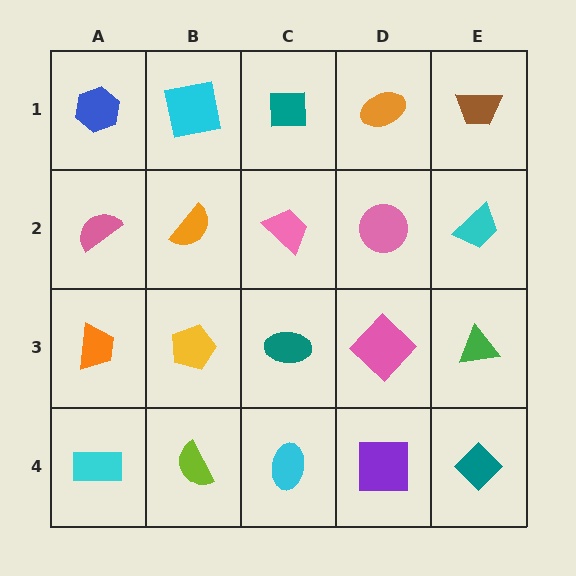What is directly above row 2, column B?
A cyan square.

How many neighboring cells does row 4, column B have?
3.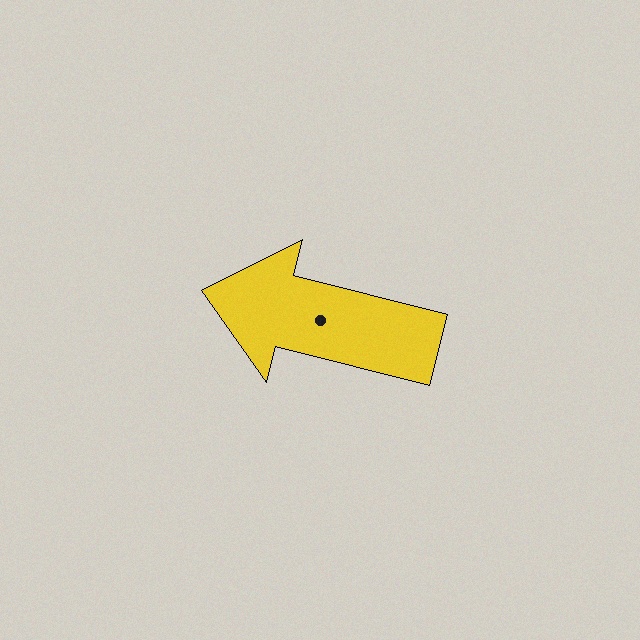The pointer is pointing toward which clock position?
Roughly 9 o'clock.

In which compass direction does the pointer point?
West.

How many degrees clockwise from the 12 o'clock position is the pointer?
Approximately 284 degrees.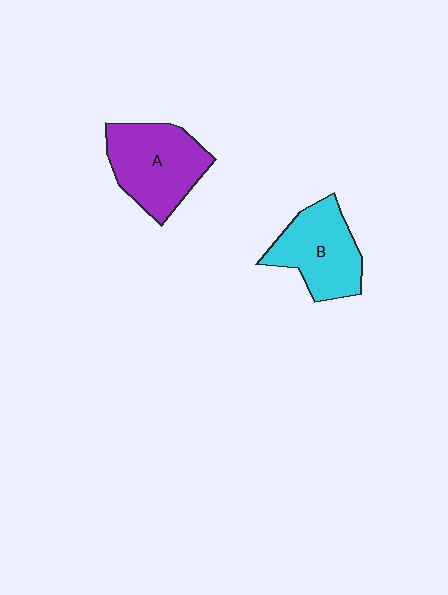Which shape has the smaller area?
Shape B (cyan).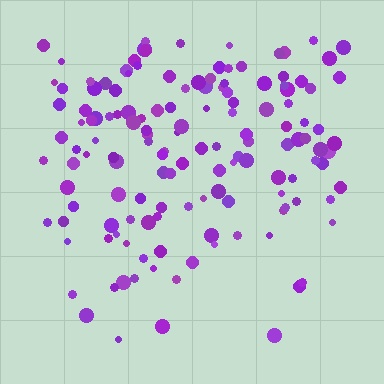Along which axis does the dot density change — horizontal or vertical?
Vertical.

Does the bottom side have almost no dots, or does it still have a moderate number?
Still a moderate number, just noticeably fewer than the top.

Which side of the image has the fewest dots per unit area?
The bottom.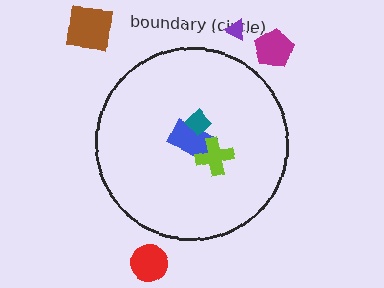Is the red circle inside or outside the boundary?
Outside.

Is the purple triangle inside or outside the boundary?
Outside.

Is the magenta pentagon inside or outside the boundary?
Outside.